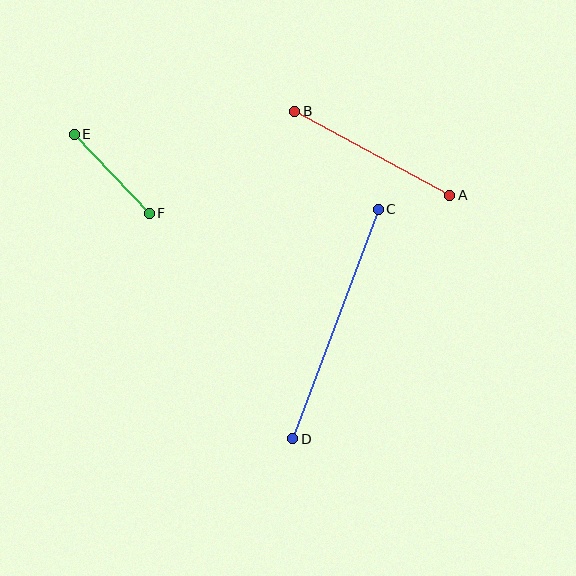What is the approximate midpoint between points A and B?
The midpoint is at approximately (372, 153) pixels.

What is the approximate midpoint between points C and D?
The midpoint is at approximately (335, 324) pixels.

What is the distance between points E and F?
The distance is approximately 109 pixels.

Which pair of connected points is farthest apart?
Points C and D are farthest apart.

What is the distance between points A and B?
The distance is approximately 176 pixels.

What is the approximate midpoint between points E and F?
The midpoint is at approximately (112, 174) pixels.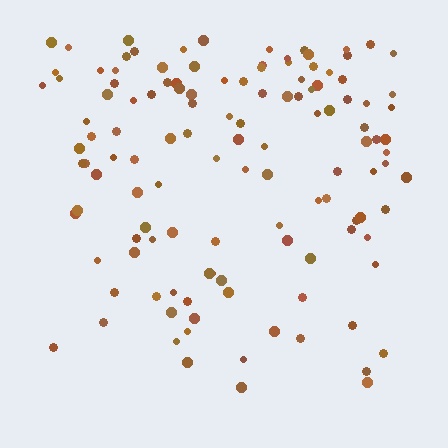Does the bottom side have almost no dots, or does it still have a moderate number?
Still a moderate number, just noticeably fewer than the top.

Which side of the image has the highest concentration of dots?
The top.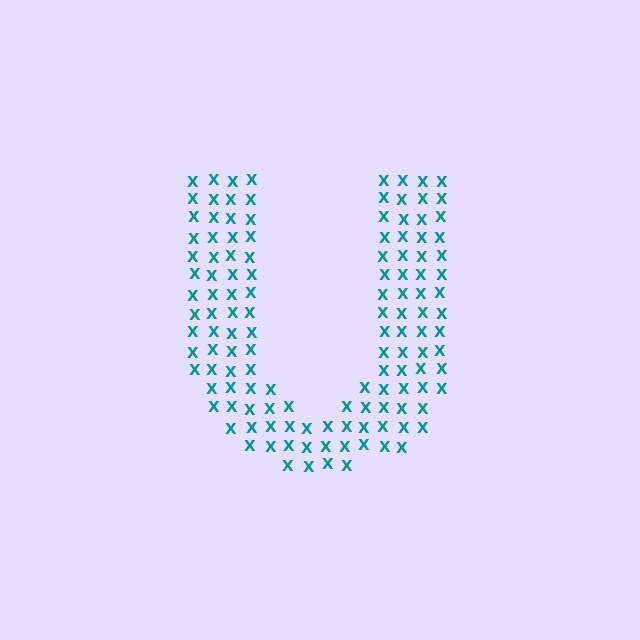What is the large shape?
The large shape is the letter U.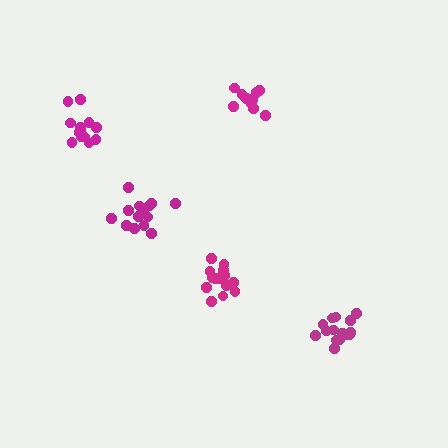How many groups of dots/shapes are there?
There are 5 groups.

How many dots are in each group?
Group 1: 11 dots, Group 2: 15 dots, Group 3: 15 dots, Group 4: 15 dots, Group 5: 14 dots (70 total).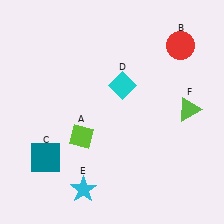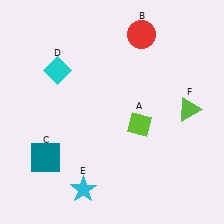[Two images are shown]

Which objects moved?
The objects that moved are: the lime diamond (A), the red circle (B), the cyan diamond (D).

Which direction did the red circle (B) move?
The red circle (B) moved left.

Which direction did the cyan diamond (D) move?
The cyan diamond (D) moved left.